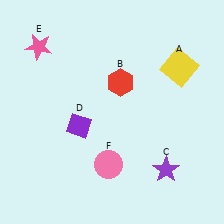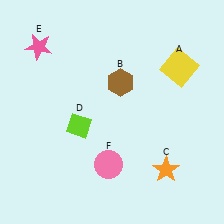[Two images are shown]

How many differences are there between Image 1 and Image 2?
There are 3 differences between the two images.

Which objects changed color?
B changed from red to brown. C changed from purple to orange. D changed from purple to lime.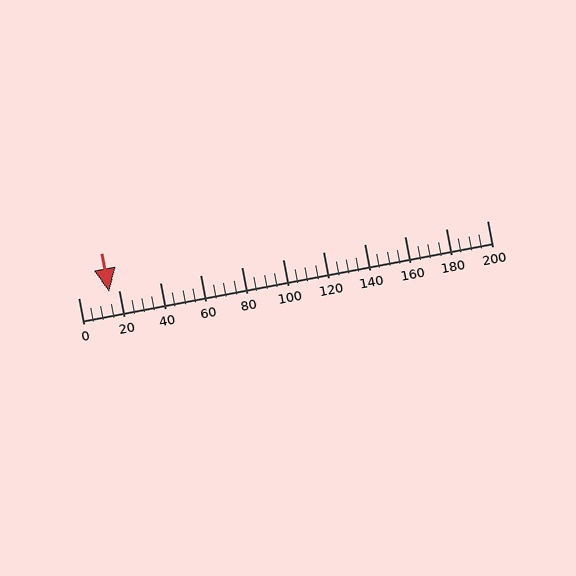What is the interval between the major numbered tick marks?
The major tick marks are spaced 20 units apart.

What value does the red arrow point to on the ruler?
The red arrow points to approximately 15.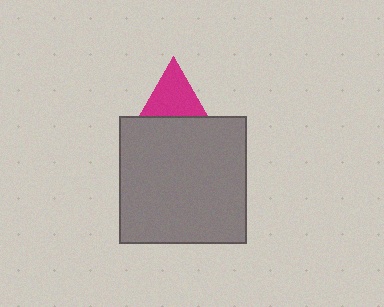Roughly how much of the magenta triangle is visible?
About half of it is visible (roughly 59%).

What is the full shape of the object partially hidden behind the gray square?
The partially hidden object is a magenta triangle.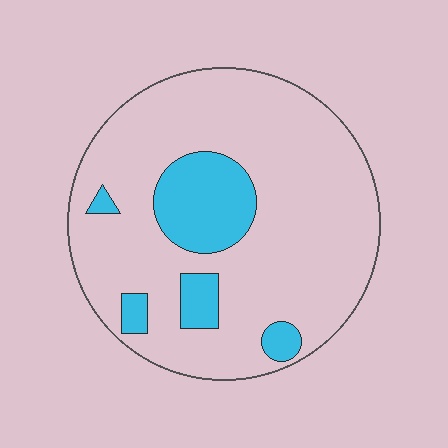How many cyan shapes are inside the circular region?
5.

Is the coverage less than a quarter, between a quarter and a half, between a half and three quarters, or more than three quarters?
Less than a quarter.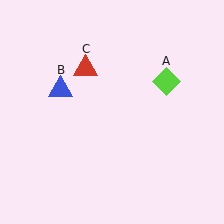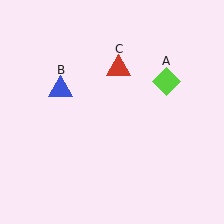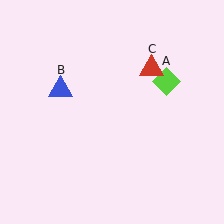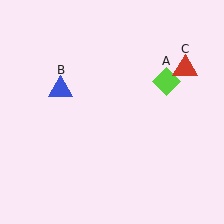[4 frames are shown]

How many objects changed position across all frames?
1 object changed position: red triangle (object C).